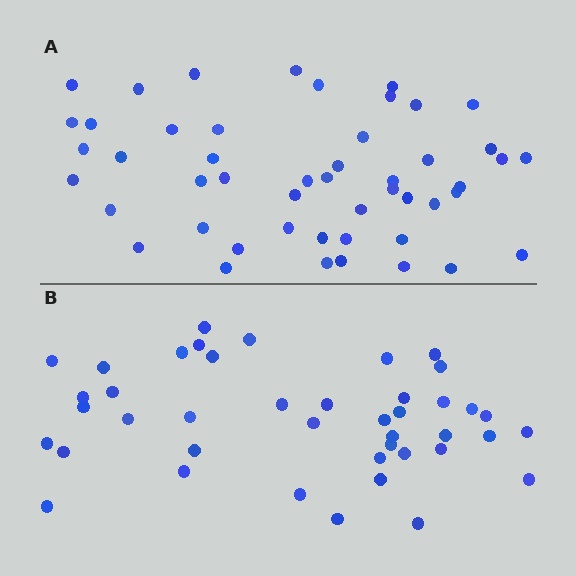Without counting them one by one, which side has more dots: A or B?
Region A (the top region) has more dots.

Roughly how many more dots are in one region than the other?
Region A has roughly 8 or so more dots than region B.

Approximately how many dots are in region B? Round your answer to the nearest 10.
About 40 dots. (The exact count is 42, which rounds to 40.)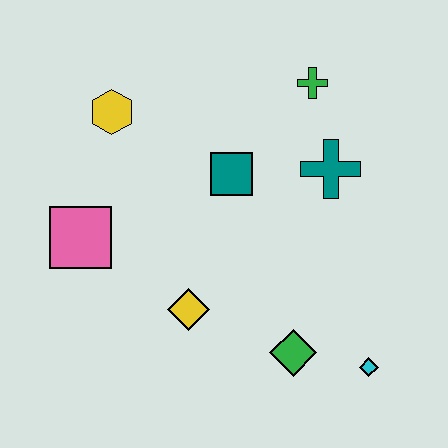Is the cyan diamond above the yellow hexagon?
No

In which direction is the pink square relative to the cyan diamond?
The pink square is to the left of the cyan diamond.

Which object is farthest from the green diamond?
The yellow hexagon is farthest from the green diamond.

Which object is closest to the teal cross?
The green cross is closest to the teal cross.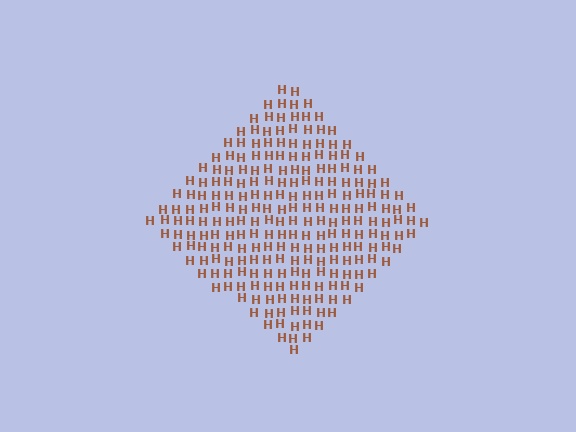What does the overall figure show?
The overall figure shows a diamond.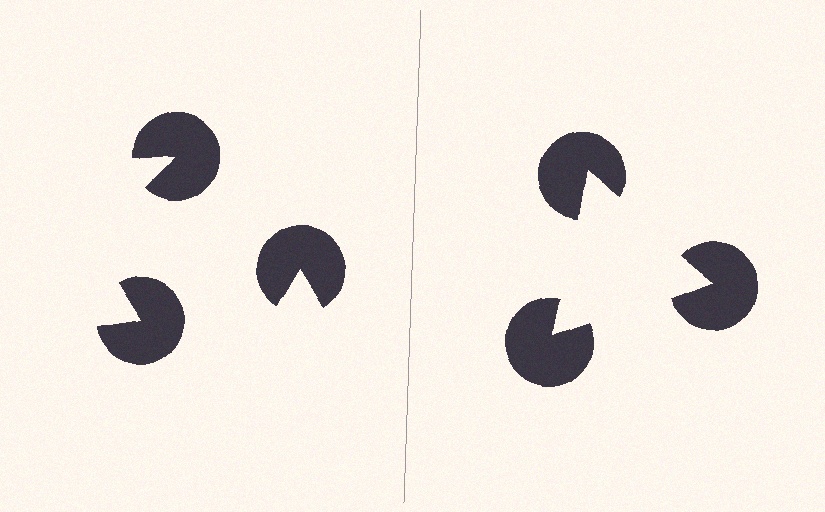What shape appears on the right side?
An illusory triangle.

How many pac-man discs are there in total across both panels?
6 — 3 on each side.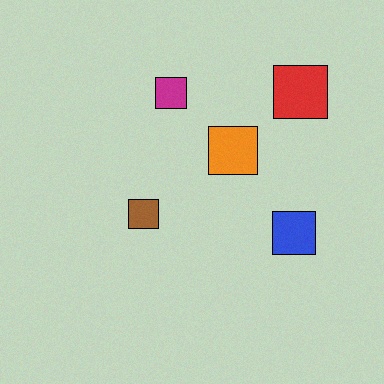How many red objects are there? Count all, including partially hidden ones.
There is 1 red object.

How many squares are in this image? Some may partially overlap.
There are 5 squares.